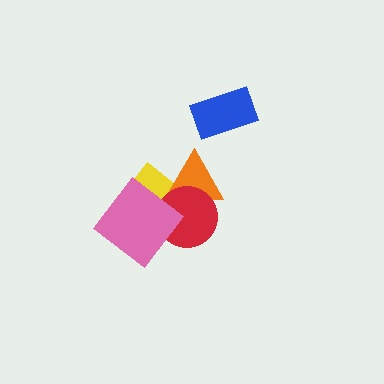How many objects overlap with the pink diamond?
3 objects overlap with the pink diamond.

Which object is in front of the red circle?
The pink diamond is in front of the red circle.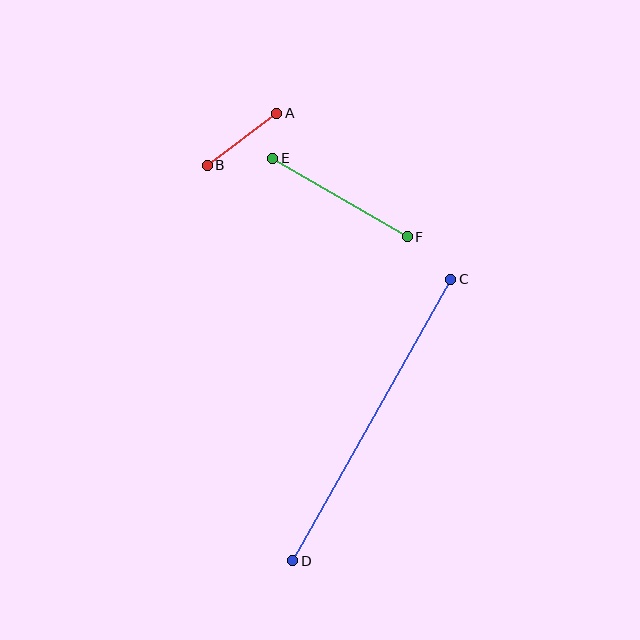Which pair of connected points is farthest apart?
Points C and D are farthest apart.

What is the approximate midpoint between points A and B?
The midpoint is at approximately (242, 139) pixels.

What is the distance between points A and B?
The distance is approximately 87 pixels.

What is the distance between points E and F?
The distance is approximately 156 pixels.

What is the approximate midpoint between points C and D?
The midpoint is at approximately (372, 420) pixels.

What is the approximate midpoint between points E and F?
The midpoint is at approximately (340, 197) pixels.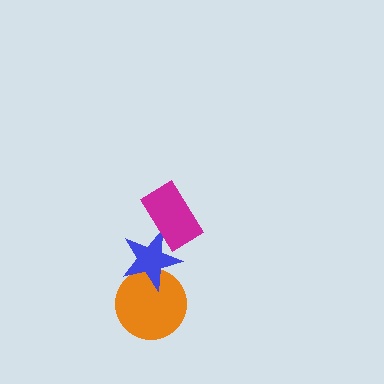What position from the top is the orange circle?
The orange circle is 3rd from the top.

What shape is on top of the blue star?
The magenta rectangle is on top of the blue star.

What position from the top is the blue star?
The blue star is 2nd from the top.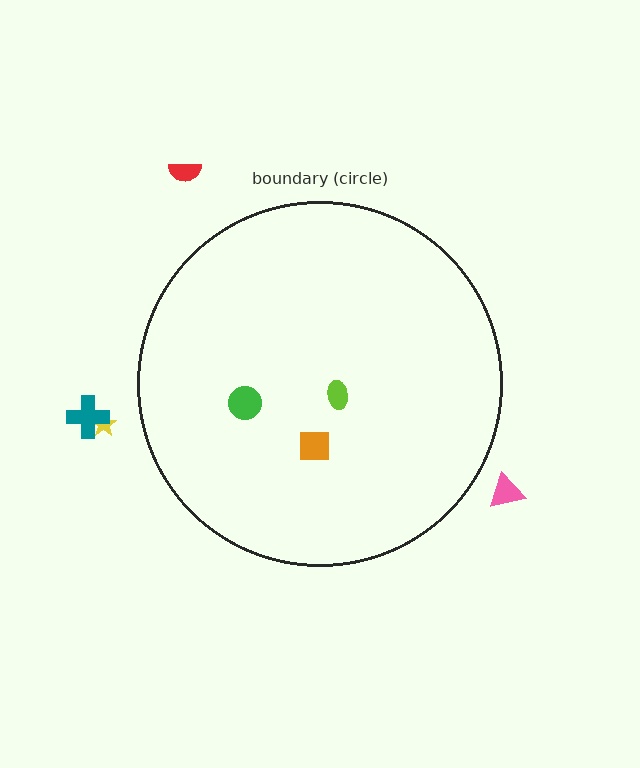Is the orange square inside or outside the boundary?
Inside.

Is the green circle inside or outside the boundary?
Inside.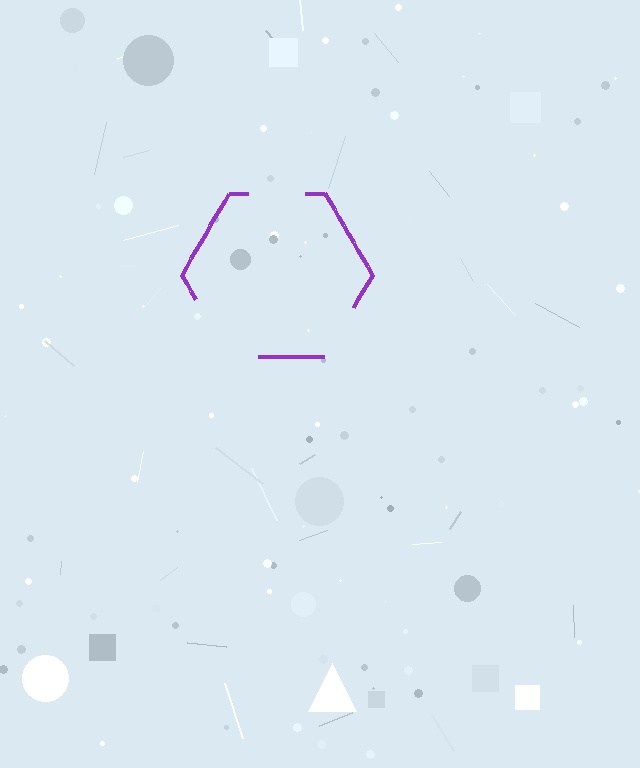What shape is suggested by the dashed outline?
The dashed outline suggests a hexagon.